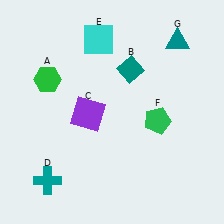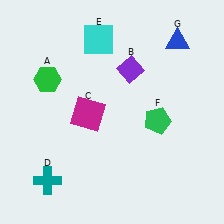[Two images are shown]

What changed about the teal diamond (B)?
In Image 1, B is teal. In Image 2, it changed to purple.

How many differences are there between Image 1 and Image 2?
There are 3 differences between the two images.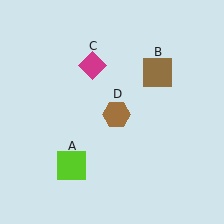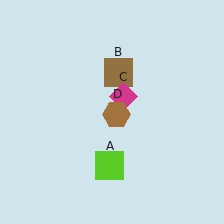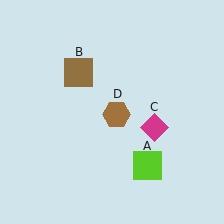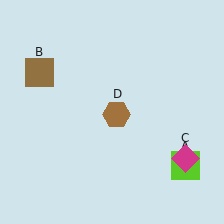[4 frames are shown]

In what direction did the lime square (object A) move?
The lime square (object A) moved right.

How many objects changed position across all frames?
3 objects changed position: lime square (object A), brown square (object B), magenta diamond (object C).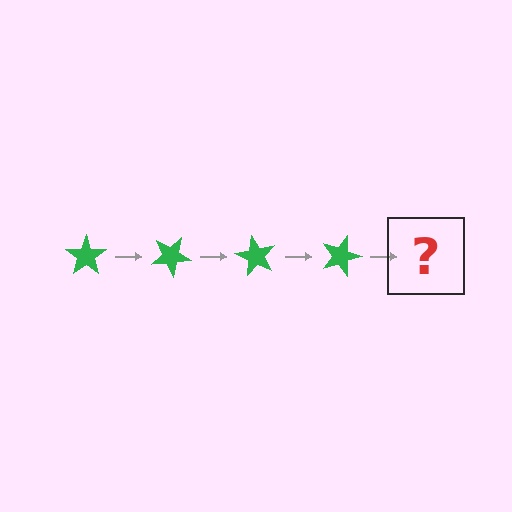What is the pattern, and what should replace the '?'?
The pattern is that the star rotates 30 degrees each step. The '?' should be a green star rotated 120 degrees.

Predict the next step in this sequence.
The next step is a green star rotated 120 degrees.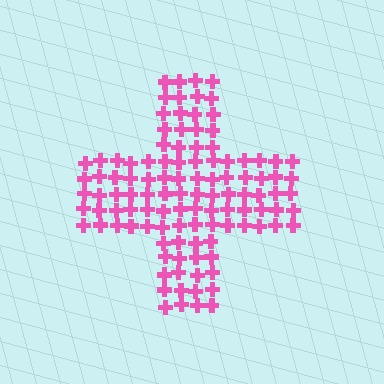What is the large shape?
The large shape is a cross.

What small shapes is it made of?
It is made of small crosses.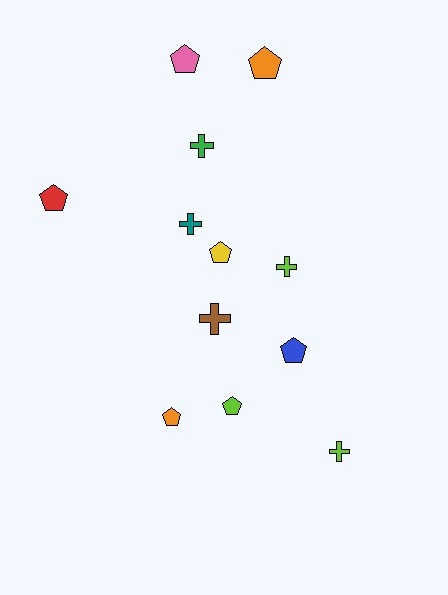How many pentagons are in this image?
There are 7 pentagons.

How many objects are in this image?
There are 12 objects.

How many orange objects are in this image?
There are 2 orange objects.